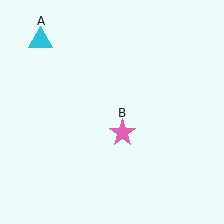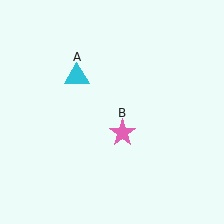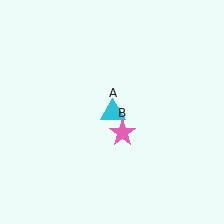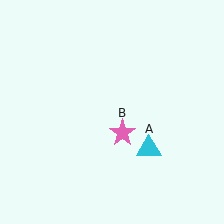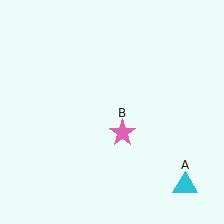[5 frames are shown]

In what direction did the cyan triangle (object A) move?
The cyan triangle (object A) moved down and to the right.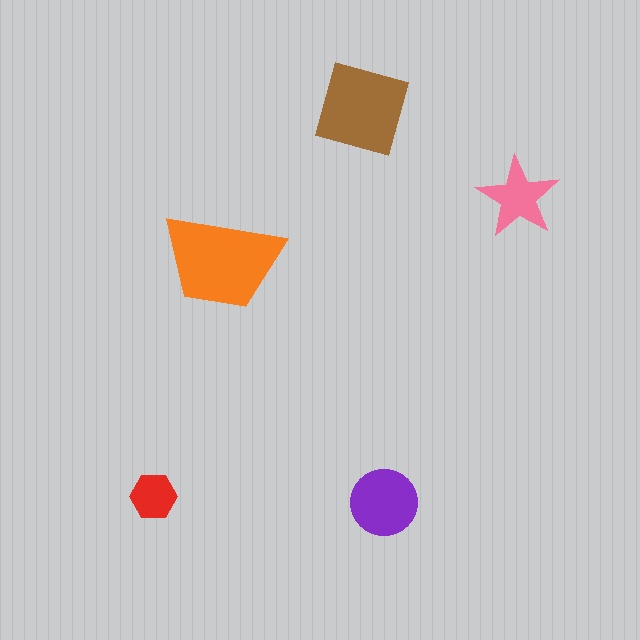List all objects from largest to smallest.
The orange trapezoid, the brown diamond, the purple circle, the pink star, the red hexagon.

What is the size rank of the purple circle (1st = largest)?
3rd.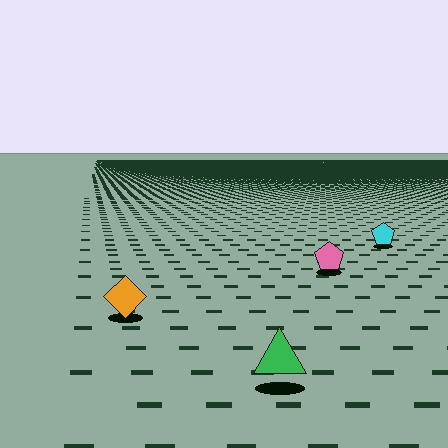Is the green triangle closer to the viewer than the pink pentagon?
Yes. The green triangle is closer — you can tell from the texture gradient: the ground texture is coarser near it.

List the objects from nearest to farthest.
From nearest to farthest: the green triangle, the orange diamond, the pink pentagon, the cyan pentagon.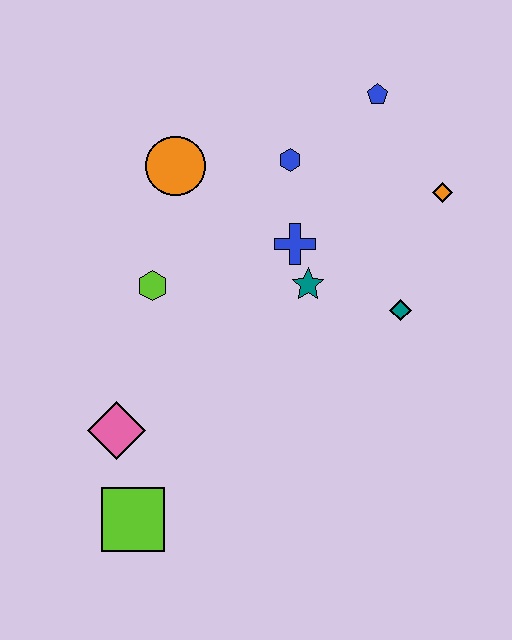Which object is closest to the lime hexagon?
The orange circle is closest to the lime hexagon.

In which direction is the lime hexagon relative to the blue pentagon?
The lime hexagon is to the left of the blue pentagon.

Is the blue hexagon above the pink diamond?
Yes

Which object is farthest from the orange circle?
The lime square is farthest from the orange circle.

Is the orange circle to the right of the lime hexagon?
Yes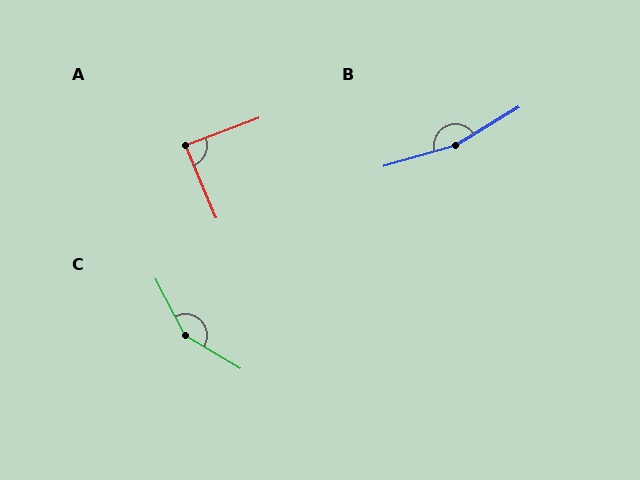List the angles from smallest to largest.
A (88°), C (149°), B (165°).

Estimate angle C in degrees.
Approximately 149 degrees.